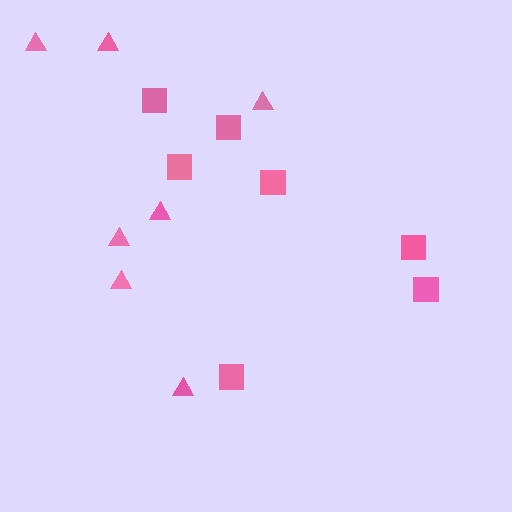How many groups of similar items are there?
There are 2 groups: one group of squares (7) and one group of triangles (7).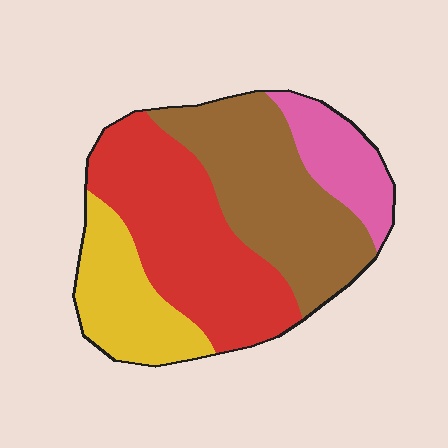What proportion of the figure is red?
Red takes up between a quarter and a half of the figure.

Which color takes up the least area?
Pink, at roughly 15%.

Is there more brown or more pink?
Brown.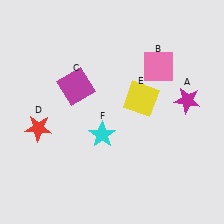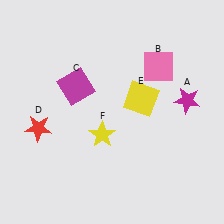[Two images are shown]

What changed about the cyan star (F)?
In Image 1, F is cyan. In Image 2, it changed to yellow.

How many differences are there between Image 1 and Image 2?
There is 1 difference between the two images.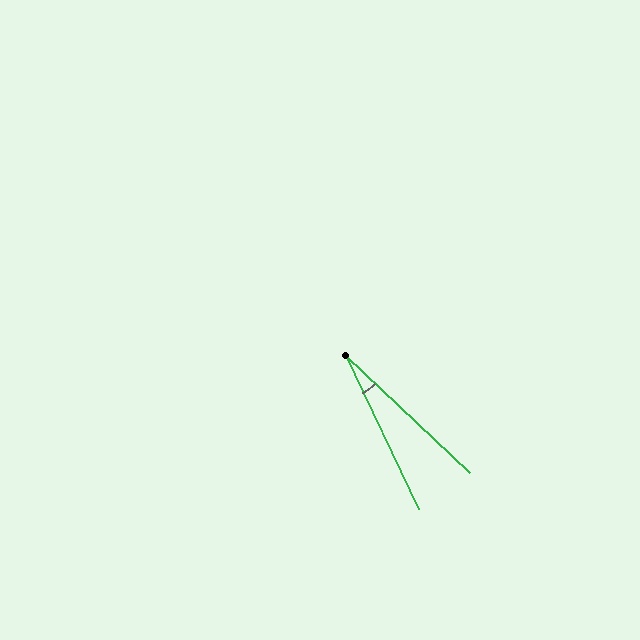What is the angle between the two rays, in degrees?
Approximately 21 degrees.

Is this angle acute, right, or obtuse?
It is acute.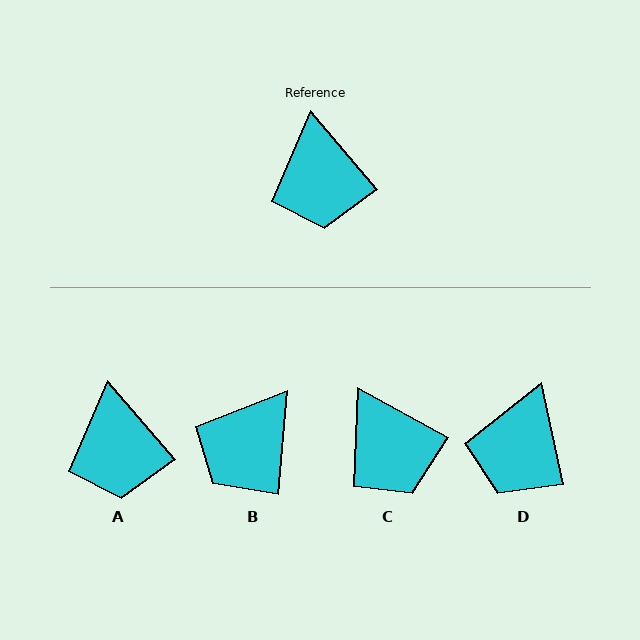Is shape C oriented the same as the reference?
No, it is off by about 21 degrees.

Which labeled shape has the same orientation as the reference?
A.